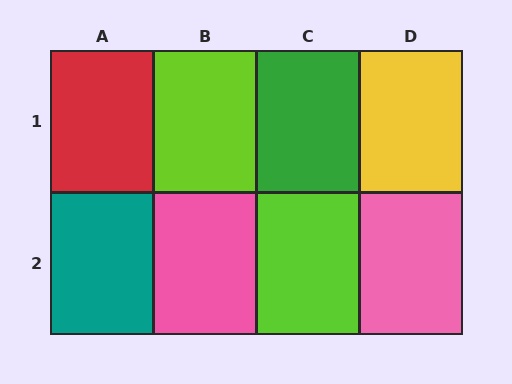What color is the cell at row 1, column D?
Yellow.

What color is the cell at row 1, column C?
Green.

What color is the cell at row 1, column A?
Red.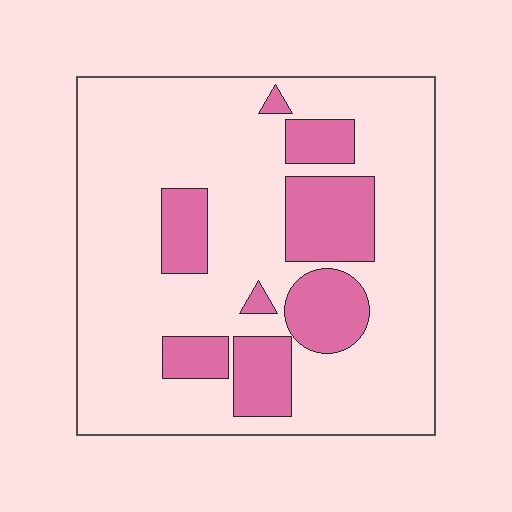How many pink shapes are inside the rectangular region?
8.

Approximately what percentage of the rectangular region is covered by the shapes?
Approximately 25%.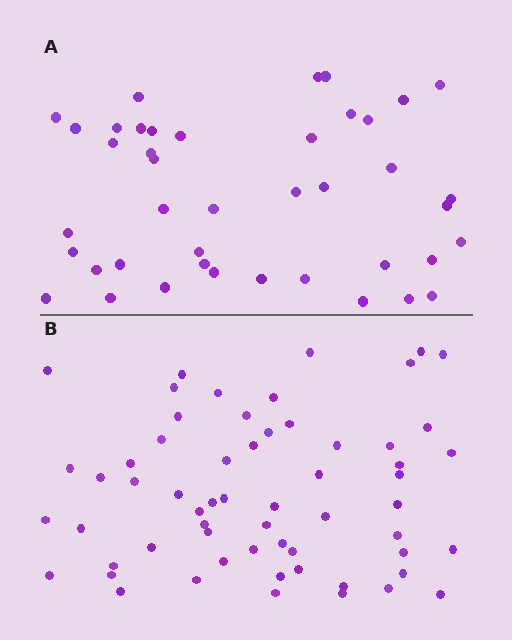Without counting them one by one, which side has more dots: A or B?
Region B (the bottom region) has more dots.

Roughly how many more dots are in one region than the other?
Region B has approximately 20 more dots than region A.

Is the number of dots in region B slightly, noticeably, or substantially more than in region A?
Region B has noticeably more, but not dramatically so. The ratio is roughly 1.4 to 1.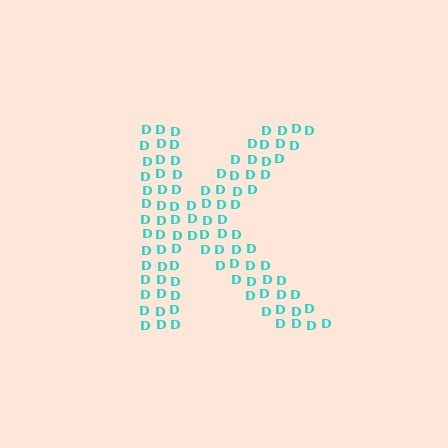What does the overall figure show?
The overall figure shows the letter K.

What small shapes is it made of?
It is made of small letter D's.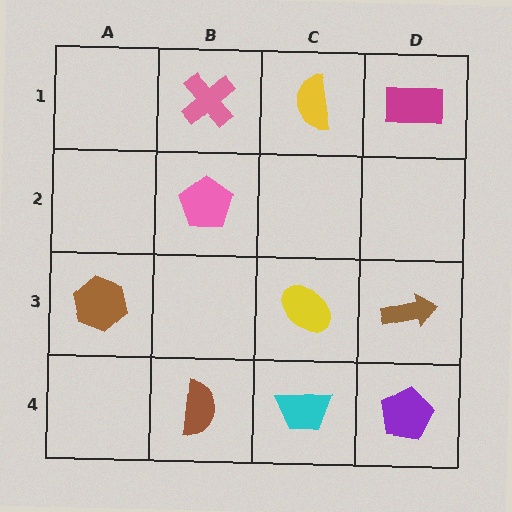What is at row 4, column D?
A purple pentagon.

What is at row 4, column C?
A cyan trapezoid.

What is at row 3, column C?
A yellow ellipse.